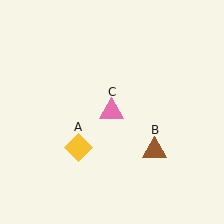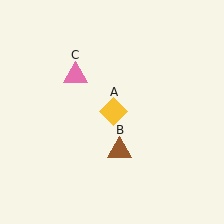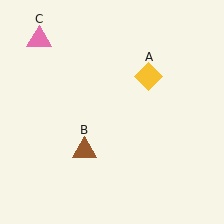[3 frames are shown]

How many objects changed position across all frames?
3 objects changed position: yellow diamond (object A), brown triangle (object B), pink triangle (object C).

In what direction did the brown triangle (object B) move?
The brown triangle (object B) moved left.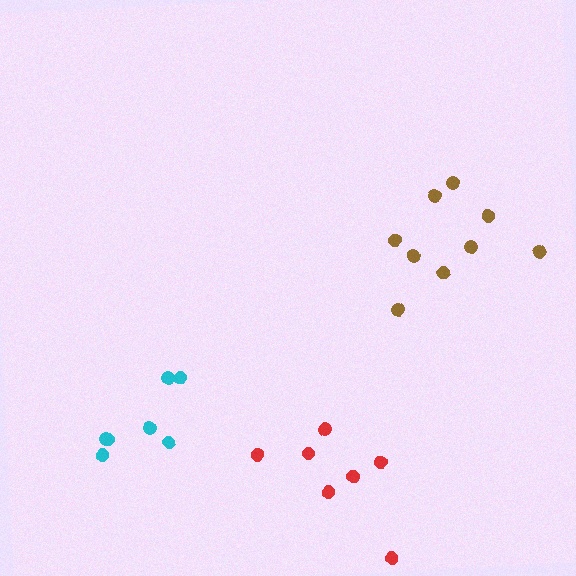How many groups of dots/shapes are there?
There are 3 groups.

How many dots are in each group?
Group 1: 7 dots, Group 2: 7 dots, Group 3: 9 dots (23 total).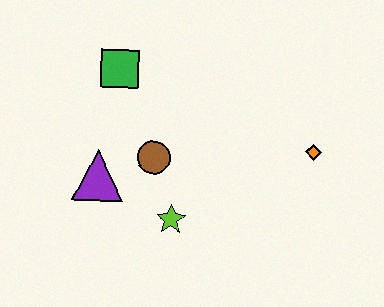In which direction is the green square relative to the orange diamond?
The green square is to the left of the orange diamond.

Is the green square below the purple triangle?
No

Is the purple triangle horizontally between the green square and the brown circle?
No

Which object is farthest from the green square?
The orange diamond is farthest from the green square.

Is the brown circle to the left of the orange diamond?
Yes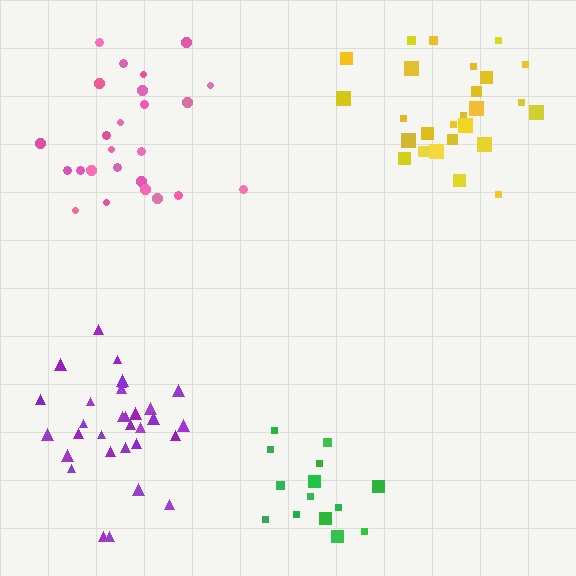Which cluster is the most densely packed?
Purple.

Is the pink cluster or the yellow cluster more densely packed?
Yellow.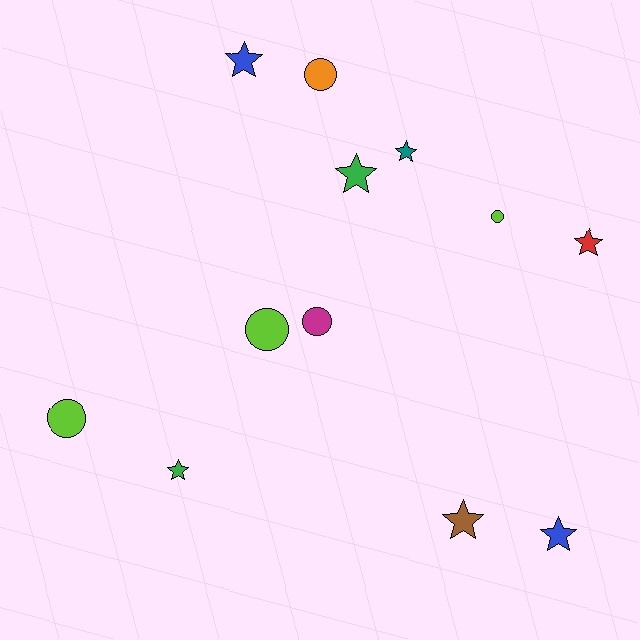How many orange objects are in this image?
There is 1 orange object.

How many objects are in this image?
There are 12 objects.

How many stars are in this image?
There are 7 stars.